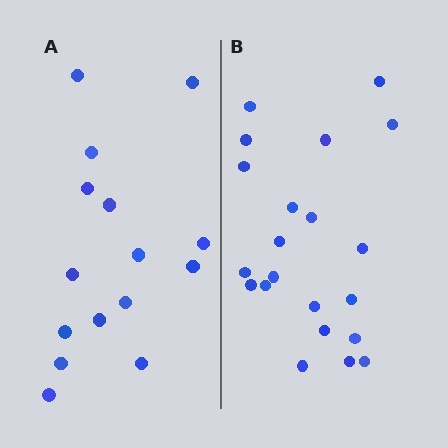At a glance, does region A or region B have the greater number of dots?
Region B (the right region) has more dots.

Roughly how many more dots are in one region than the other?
Region B has about 6 more dots than region A.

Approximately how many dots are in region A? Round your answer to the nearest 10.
About 20 dots. (The exact count is 15, which rounds to 20.)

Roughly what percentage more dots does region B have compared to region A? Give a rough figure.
About 40% more.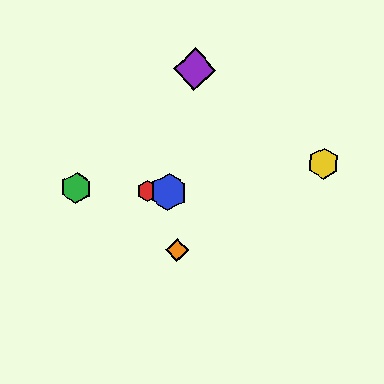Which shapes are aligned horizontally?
The red hexagon, the blue hexagon, the green hexagon are aligned horizontally.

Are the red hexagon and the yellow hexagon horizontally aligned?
No, the red hexagon is at y≈191 and the yellow hexagon is at y≈163.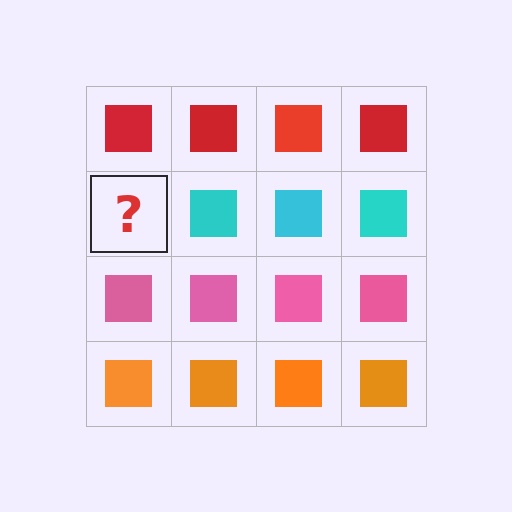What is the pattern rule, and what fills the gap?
The rule is that each row has a consistent color. The gap should be filled with a cyan square.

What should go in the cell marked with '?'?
The missing cell should contain a cyan square.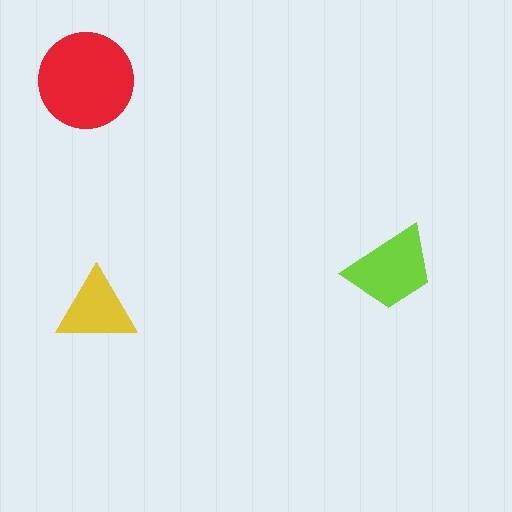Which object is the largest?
The red circle.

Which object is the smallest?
The yellow triangle.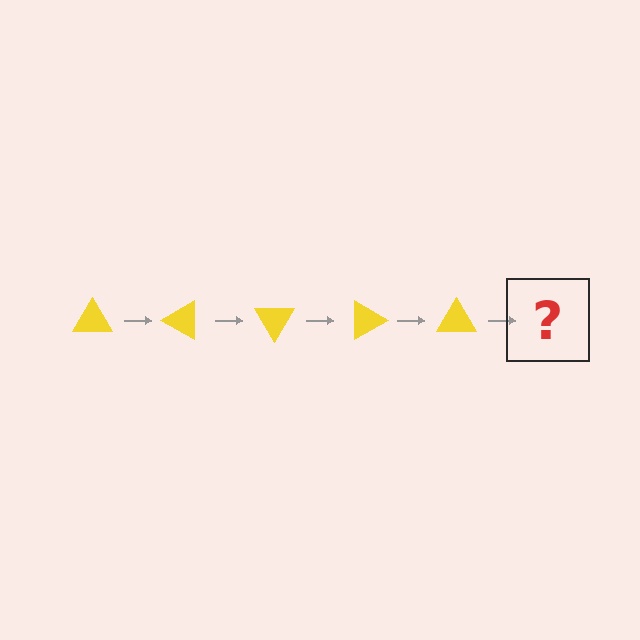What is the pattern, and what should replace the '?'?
The pattern is that the triangle rotates 30 degrees each step. The '?' should be a yellow triangle rotated 150 degrees.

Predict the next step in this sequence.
The next step is a yellow triangle rotated 150 degrees.